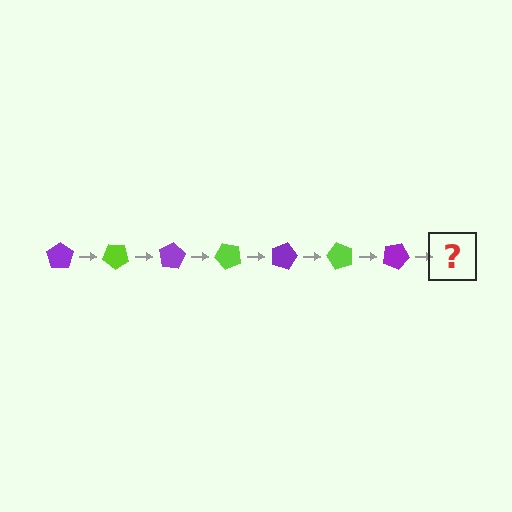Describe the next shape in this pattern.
It should be a lime pentagon, rotated 280 degrees from the start.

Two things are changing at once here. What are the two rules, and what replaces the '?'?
The two rules are that it rotates 40 degrees each step and the color cycles through purple and lime. The '?' should be a lime pentagon, rotated 280 degrees from the start.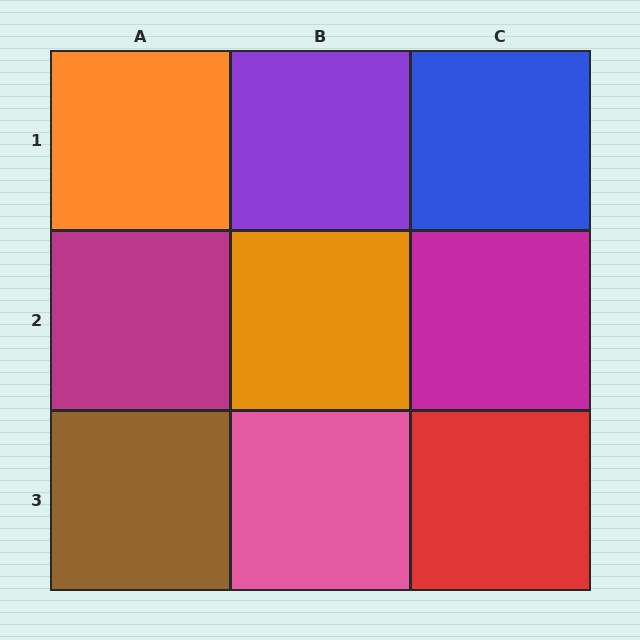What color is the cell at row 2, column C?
Magenta.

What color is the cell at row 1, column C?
Blue.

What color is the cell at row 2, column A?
Magenta.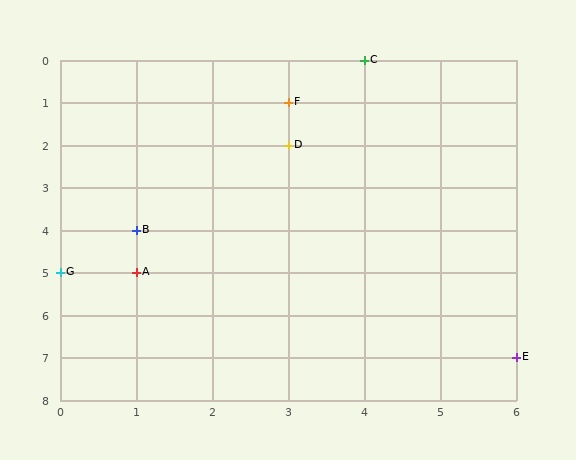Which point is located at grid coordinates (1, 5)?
Point A is at (1, 5).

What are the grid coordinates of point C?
Point C is at grid coordinates (4, 0).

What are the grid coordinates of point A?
Point A is at grid coordinates (1, 5).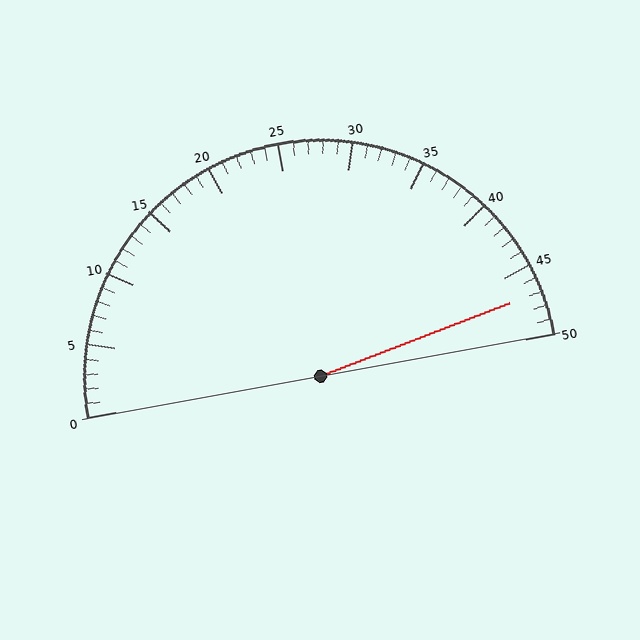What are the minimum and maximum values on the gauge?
The gauge ranges from 0 to 50.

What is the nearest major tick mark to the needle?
The nearest major tick mark is 45.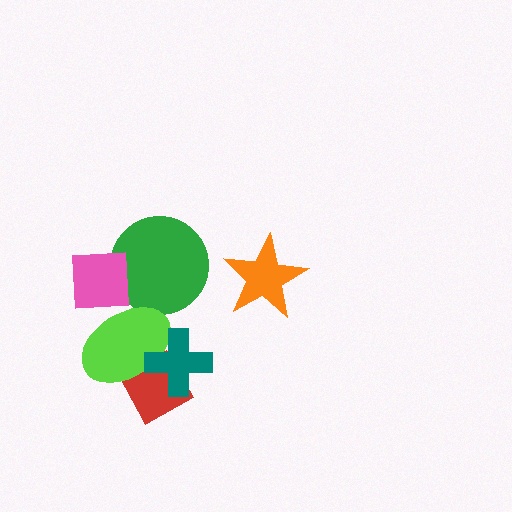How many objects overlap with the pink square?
2 objects overlap with the pink square.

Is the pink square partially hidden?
No, no other shape covers it.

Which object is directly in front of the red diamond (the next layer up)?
The lime ellipse is directly in front of the red diamond.